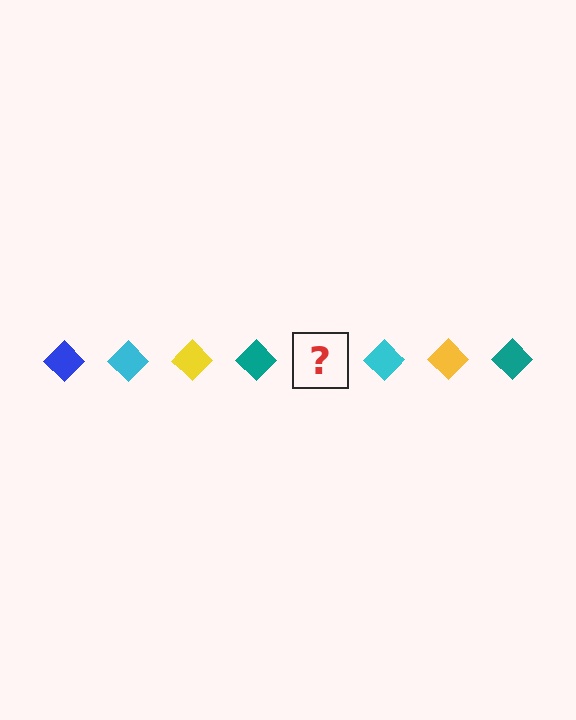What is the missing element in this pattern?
The missing element is a blue diamond.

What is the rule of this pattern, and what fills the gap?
The rule is that the pattern cycles through blue, cyan, yellow, teal diamonds. The gap should be filled with a blue diamond.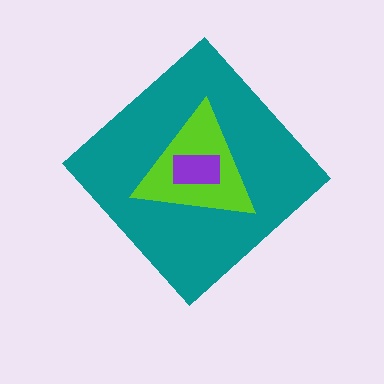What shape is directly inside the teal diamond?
The lime triangle.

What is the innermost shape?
The purple rectangle.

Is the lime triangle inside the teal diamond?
Yes.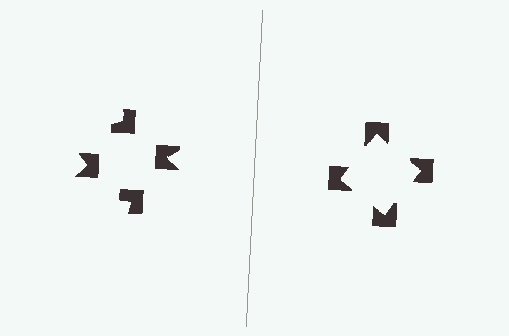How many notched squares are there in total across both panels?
8 — 4 on each side.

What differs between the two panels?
The notched squares are positioned identically on both sides; only the wedge orientations differ. On the right they align to a square; on the left they are misaligned.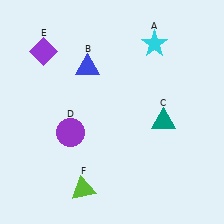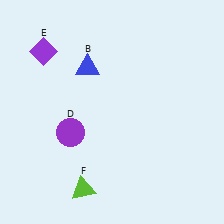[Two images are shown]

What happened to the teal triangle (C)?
The teal triangle (C) was removed in Image 2. It was in the bottom-right area of Image 1.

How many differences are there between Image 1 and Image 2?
There are 2 differences between the two images.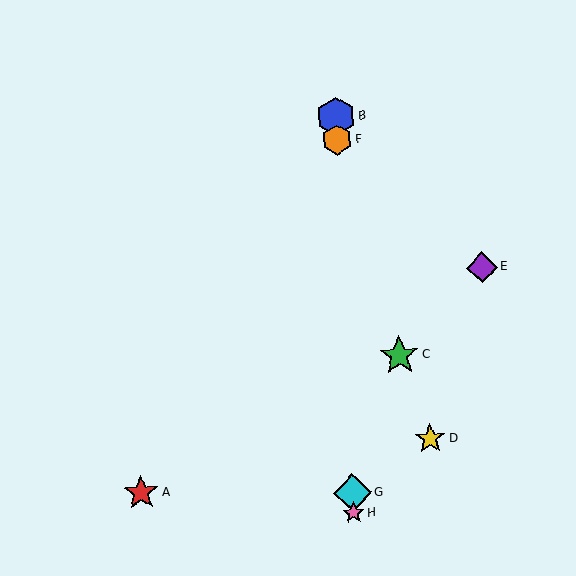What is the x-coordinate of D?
Object D is at x≈430.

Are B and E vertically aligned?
No, B is at x≈336 and E is at x≈482.